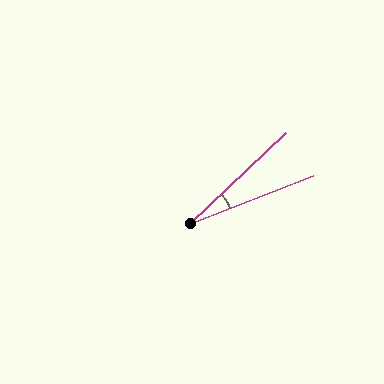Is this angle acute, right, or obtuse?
It is acute.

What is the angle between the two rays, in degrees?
Approximately 22 degrees.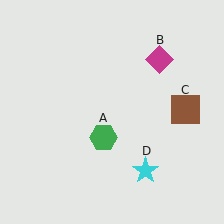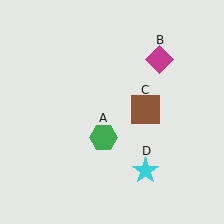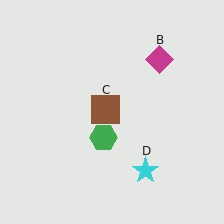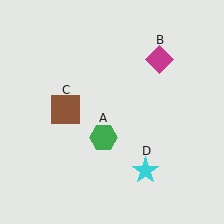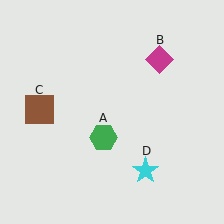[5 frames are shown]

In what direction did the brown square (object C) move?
The brown square (object C) moved left.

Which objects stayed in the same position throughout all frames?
Green hexagon (object A) and magenta diamond (object B) and cyan star (object D) remained stationary.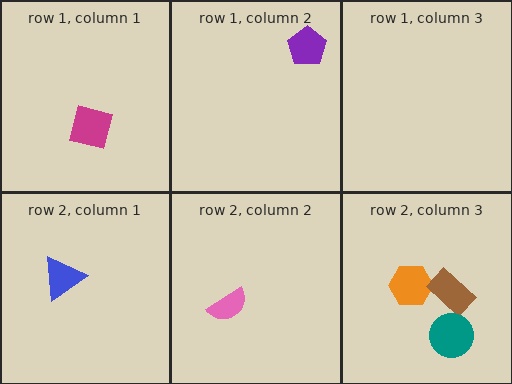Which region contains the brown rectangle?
The row 2, column 3 region.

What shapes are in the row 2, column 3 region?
The orange hexagon, the brown rectangle, the teal circle.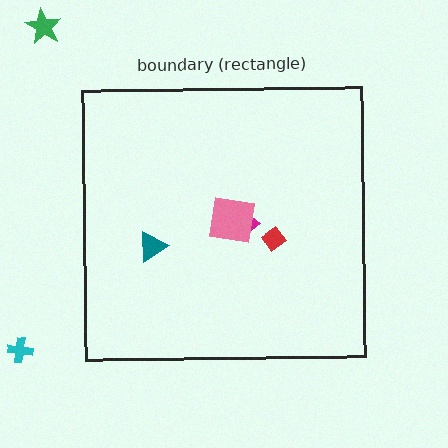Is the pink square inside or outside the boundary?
Inside.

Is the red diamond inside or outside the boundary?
Inside.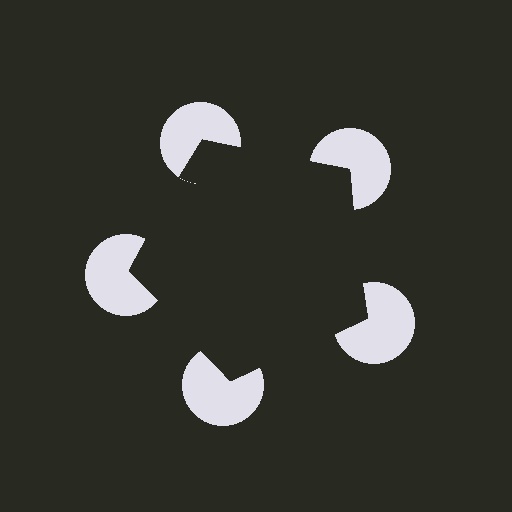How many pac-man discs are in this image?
There are 5 — one at each vertex of the illusory pentagon.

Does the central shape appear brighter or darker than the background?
It typically appears slightly darker than the background, even though no actual brightness change is drawn.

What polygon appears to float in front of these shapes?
An illusory pentagon — its edges are inferred from the aligned wedge cuts in the pac-man discs, not physically drawn.